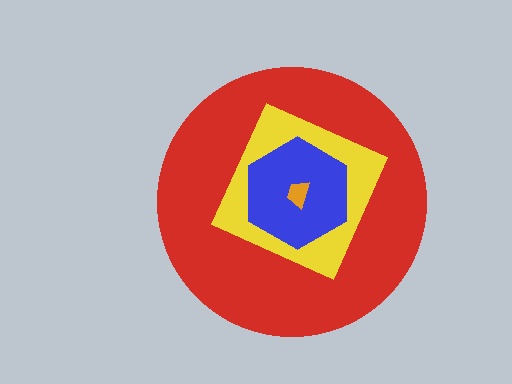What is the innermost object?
The orange trapezoid.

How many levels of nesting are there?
4.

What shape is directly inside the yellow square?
The blue hexagon.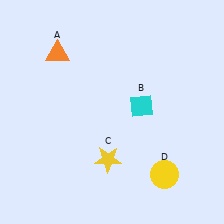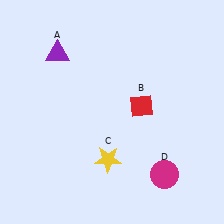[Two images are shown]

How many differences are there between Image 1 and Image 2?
There are 3 differences between the two images.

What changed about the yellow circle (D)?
In Image 1, D is yellow. In Image 2, it changed to magenta.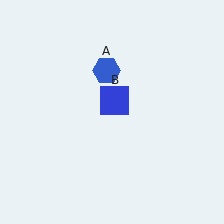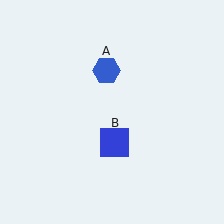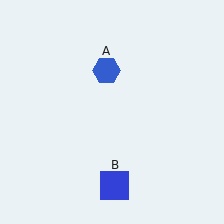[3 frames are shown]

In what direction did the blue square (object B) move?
The blue square (object B) moved down.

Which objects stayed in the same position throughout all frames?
Blue hexagon (object A) remained stationary.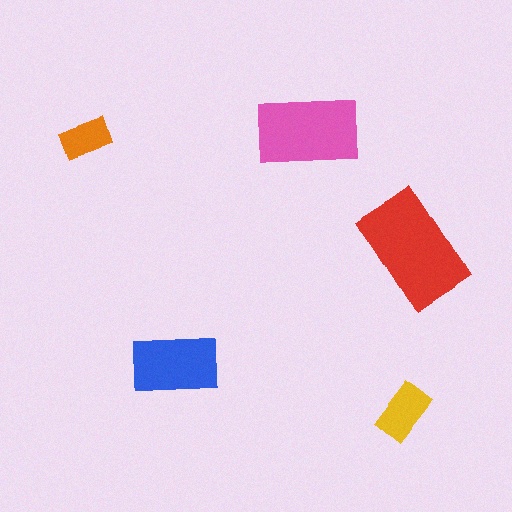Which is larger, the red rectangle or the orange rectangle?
The red one.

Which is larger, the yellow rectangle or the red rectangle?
The red one.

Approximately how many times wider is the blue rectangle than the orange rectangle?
About 1.5 times wider.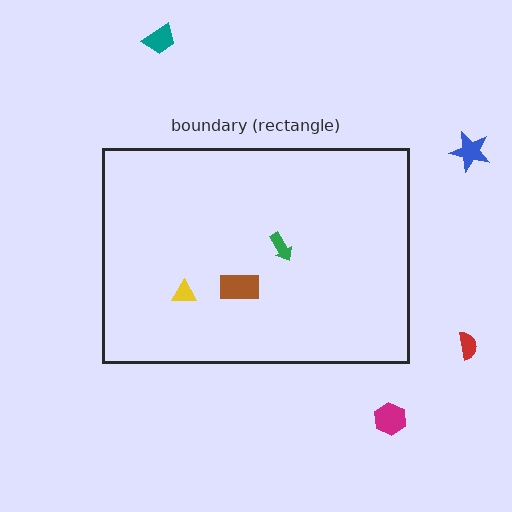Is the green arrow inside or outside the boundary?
Inside.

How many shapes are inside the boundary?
3 inside, 4 outside.